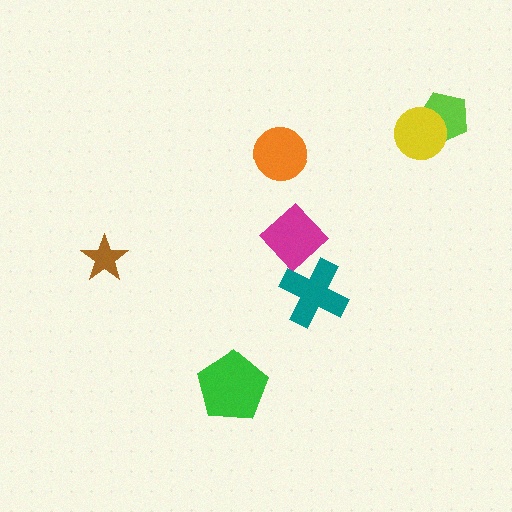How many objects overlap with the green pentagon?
0 objects overlap with the green pentagon.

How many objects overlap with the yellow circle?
1 object overlaps with the yellow circle.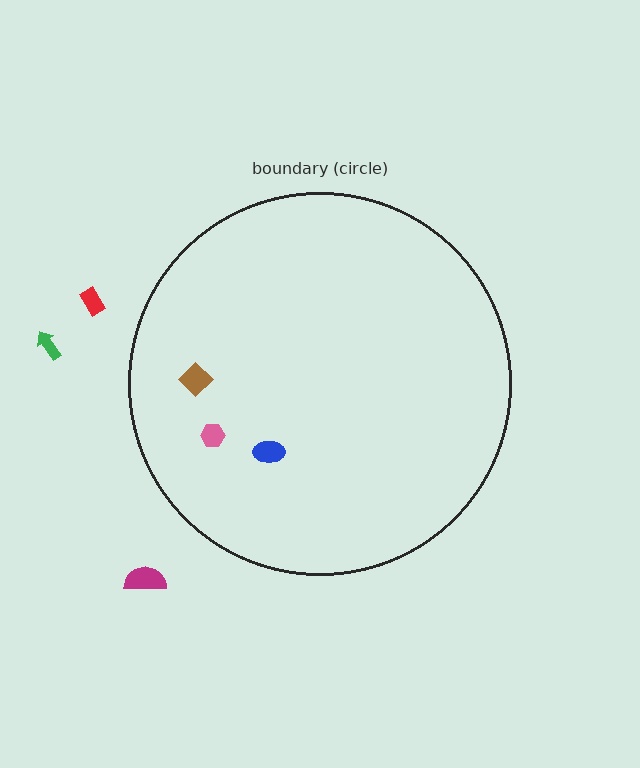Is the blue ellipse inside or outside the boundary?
Inside.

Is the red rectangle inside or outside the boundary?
Outside.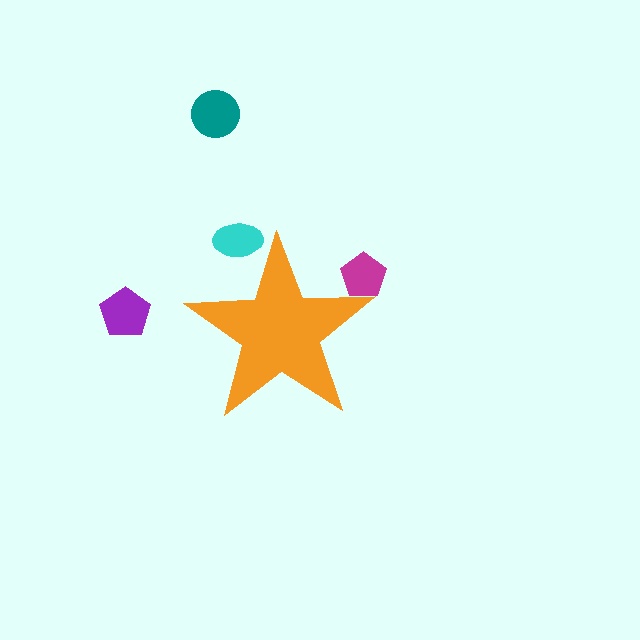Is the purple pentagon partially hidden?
No, the purple pentagon is fully visible.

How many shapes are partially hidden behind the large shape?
2 shapes are partially hidden.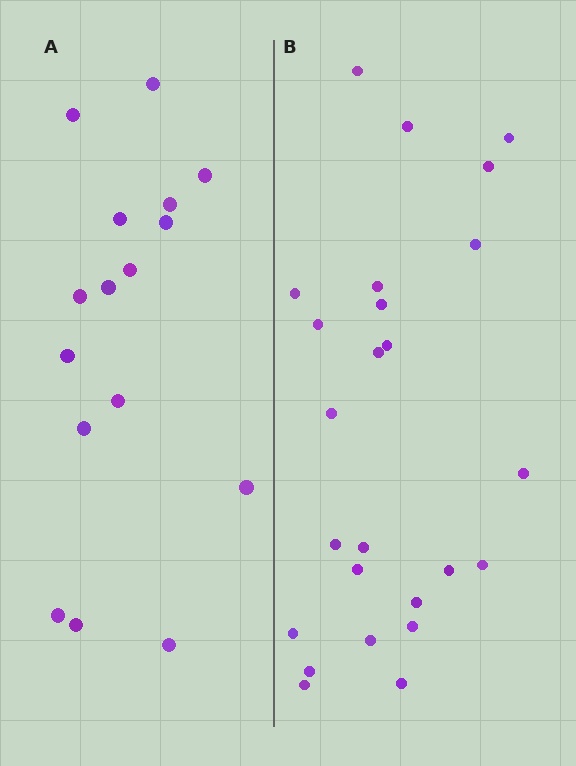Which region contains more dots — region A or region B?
Region B (the right region) has more dots.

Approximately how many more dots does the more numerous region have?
Region B has roughly 8 or so more dots than region A.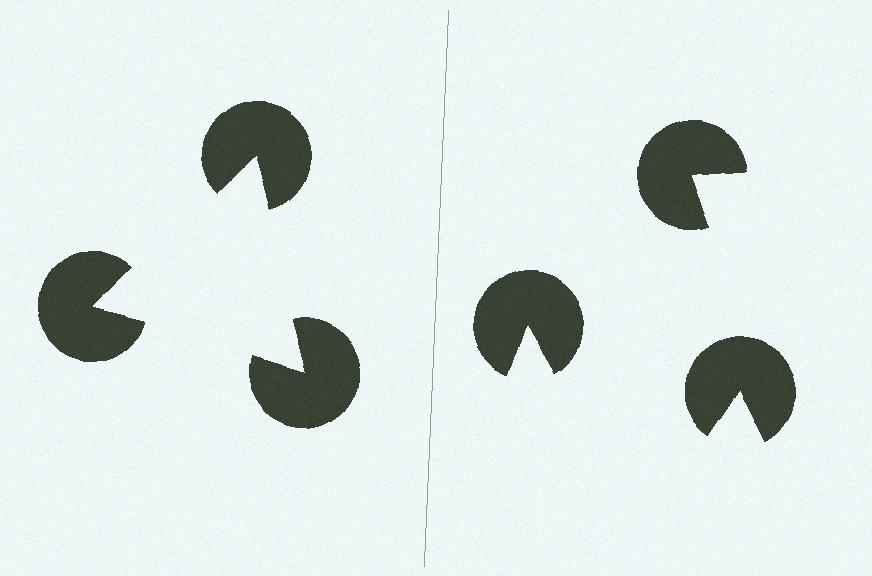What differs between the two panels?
The pac-man discs are positioned identically on both sides; only the wedge orientations differ. On the left they align to a triangle; on the right they are misaligned.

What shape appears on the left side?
An illusory triangle.